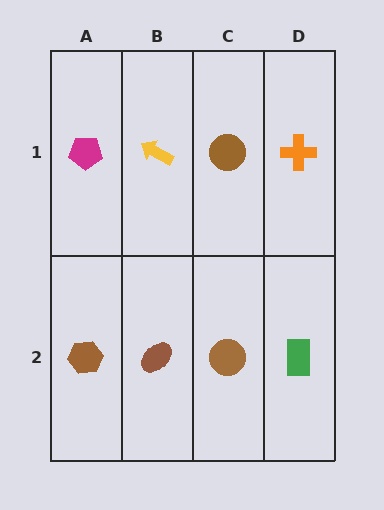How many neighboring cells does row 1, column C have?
3.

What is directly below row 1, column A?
A brown hexagon.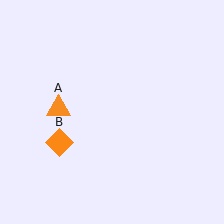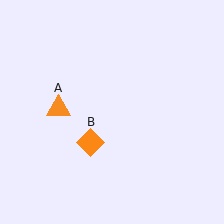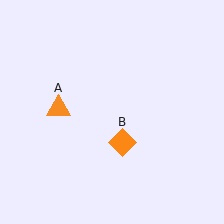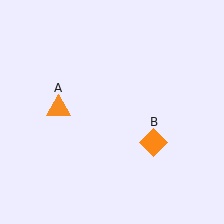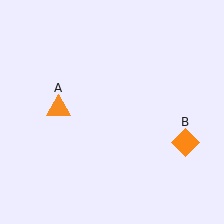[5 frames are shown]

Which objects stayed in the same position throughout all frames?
Orange triangle (object A) remained stationary.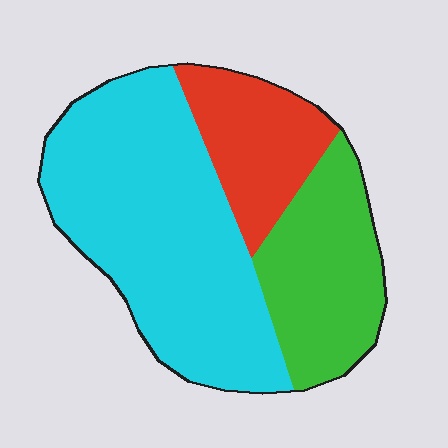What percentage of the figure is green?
Green covers roughly 25% of the figure.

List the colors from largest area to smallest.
From largest to smallest: cyan, green, red.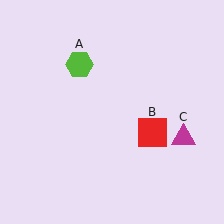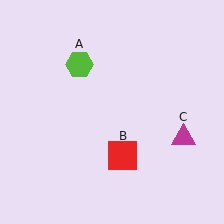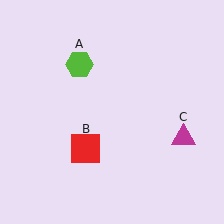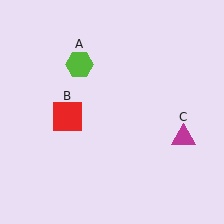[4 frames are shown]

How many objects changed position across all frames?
1 object changed position: red square (object B).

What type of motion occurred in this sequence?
The red square (object B) rotated clockwise around the center of the scene.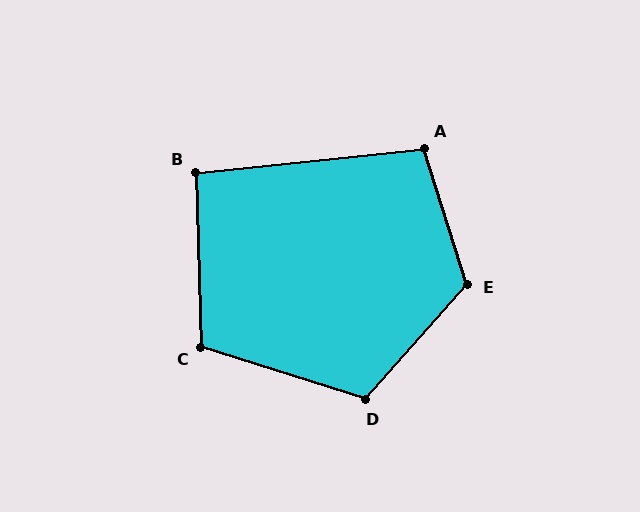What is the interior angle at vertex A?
Approximately 102 degrees (obtuse).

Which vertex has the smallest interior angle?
B, at approximately 94 degrees.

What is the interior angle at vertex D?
Approximately 114 degrees (obtuse).